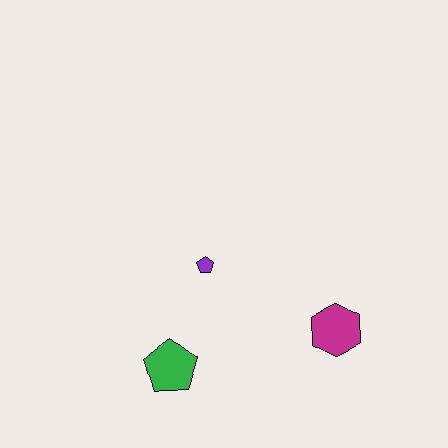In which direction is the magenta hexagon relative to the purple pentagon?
The magenta hexagon is to the right of the purple pentagon.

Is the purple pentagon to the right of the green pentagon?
Yes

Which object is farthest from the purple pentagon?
The magenta hexagon is farthest from the purple pentagon.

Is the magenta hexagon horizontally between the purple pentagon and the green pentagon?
No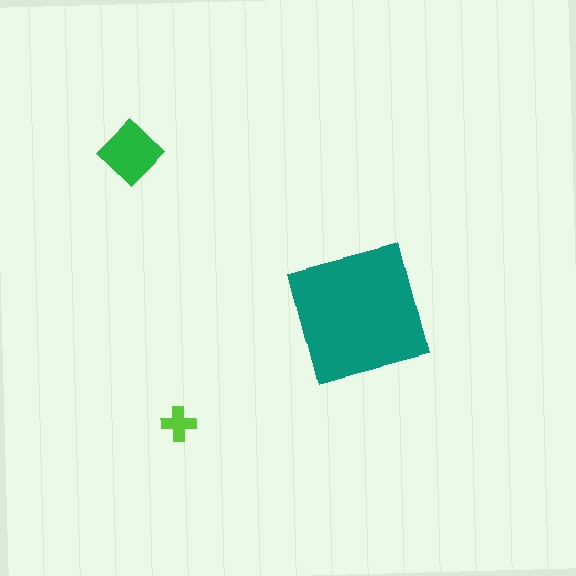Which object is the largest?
The teal square.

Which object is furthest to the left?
The green diamond is leftmost.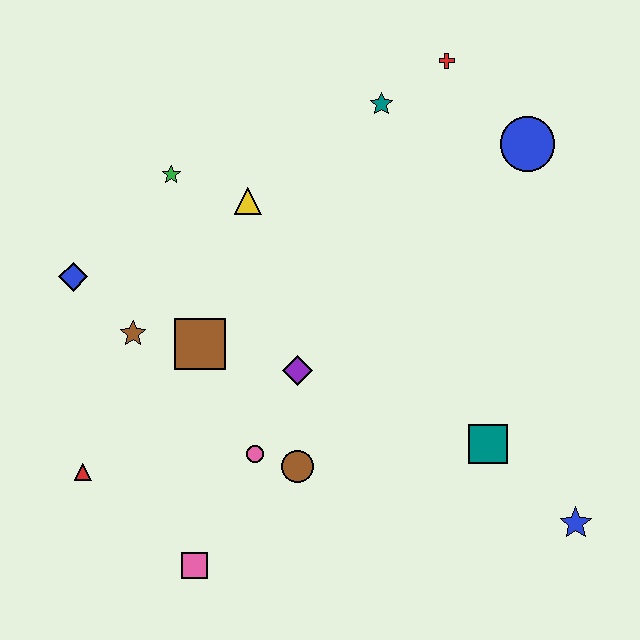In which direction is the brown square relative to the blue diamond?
The brown square is to the right of the blue diamond.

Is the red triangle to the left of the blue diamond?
No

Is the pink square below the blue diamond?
Yes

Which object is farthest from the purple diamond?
The red cross is farthest from the purple diamond.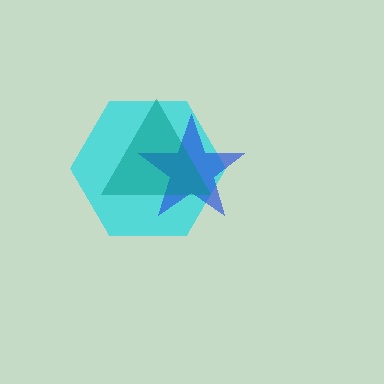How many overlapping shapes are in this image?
There are 3 overlapping shapes in the image.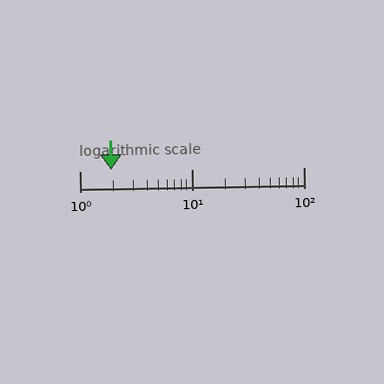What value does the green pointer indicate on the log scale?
The pointer indicates approximately 1.9.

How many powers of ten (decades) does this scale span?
The scale spans 2 decades, from 1 to 100.